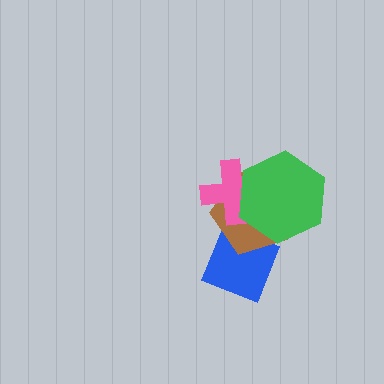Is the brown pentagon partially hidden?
Yes, it is partially covered by another shape.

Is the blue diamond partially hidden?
Yes, it is partially covered by another shape.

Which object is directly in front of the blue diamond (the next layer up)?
The brown pentagon is directly in front of the blue diamond.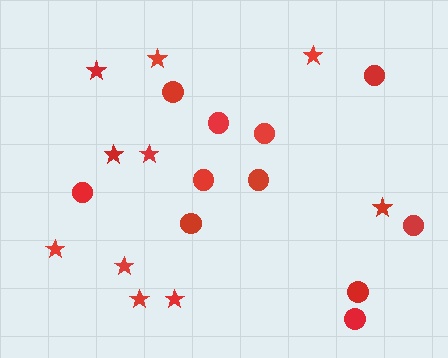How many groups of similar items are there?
There are 2 groups: one group of circles (11) and one group of stars (10).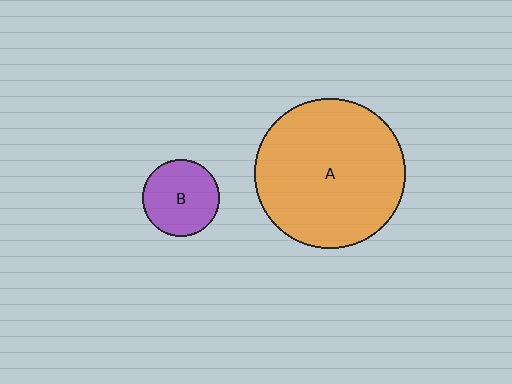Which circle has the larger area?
Circle A (orange).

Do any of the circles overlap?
No, none of the circles overlap.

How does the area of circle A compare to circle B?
Approximately 3.8 times.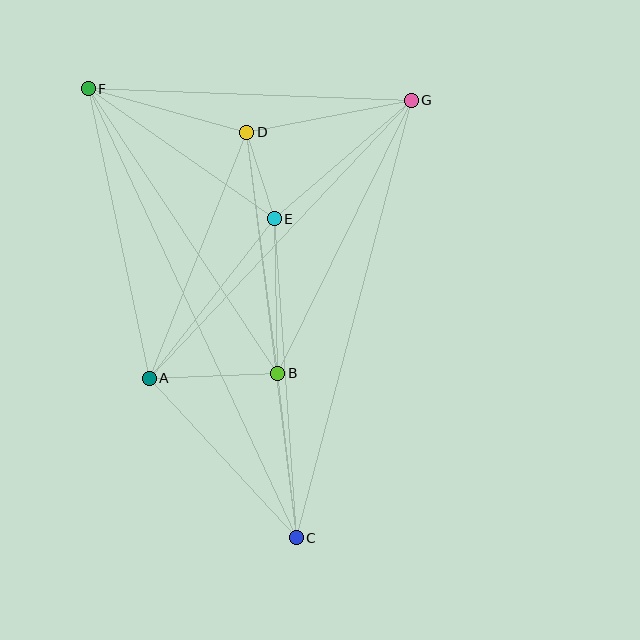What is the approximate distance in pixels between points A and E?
The distance between A and E is approximately 202 pixels.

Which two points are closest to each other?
Points D and E are closest to each other.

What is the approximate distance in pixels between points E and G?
The distance between E and G is approximately 181 pixels.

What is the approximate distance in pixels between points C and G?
The distance between C and G is approximately 452 pixels.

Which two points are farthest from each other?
Points C and F are farthest from each other.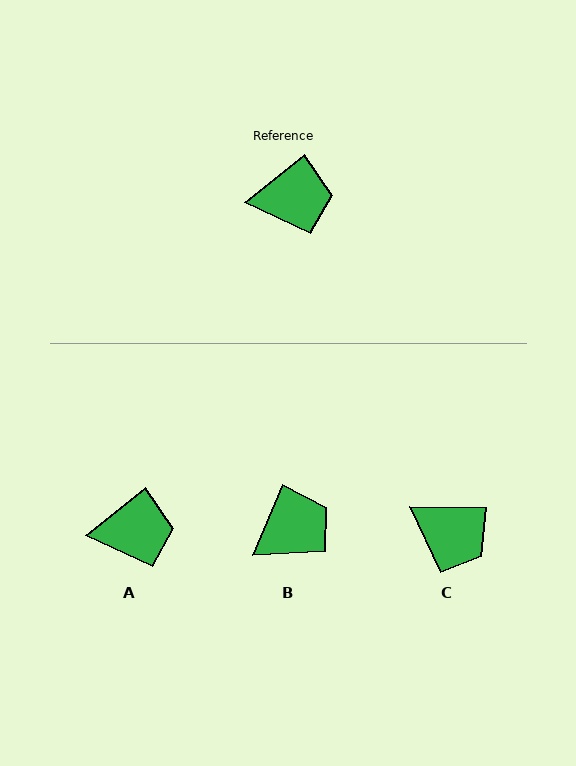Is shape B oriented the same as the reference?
No, it is off by about 28 degrees.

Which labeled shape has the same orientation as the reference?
A.